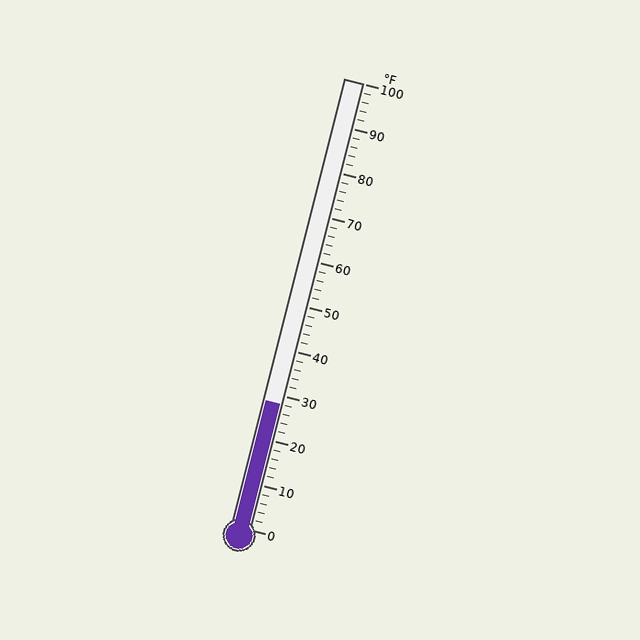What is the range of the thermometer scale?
The thermometer scale ranges from 0°F to 100°F.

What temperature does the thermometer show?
The thermometer shows approximately 28°F.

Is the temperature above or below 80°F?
The temperature is below 80°F.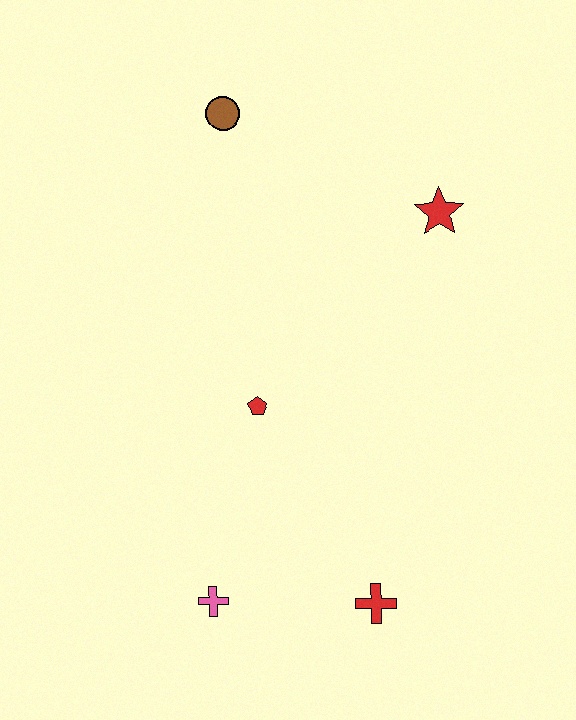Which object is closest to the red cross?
The pink cross is closest to the red cross.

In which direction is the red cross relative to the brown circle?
The red cross is below the brown circle.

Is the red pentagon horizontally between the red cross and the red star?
No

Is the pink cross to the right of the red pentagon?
No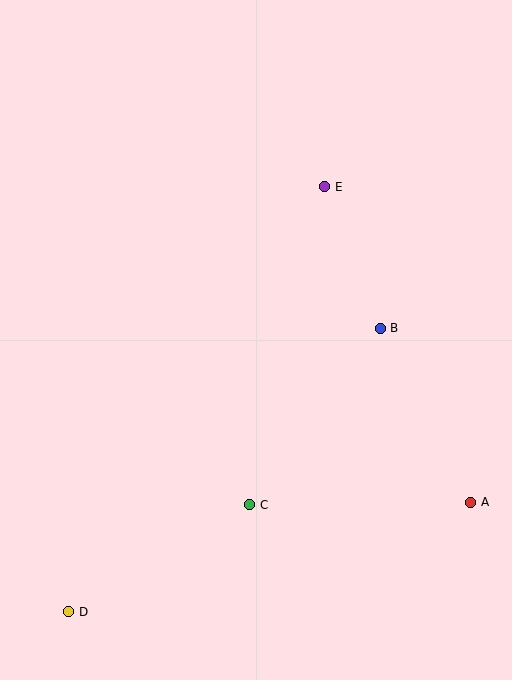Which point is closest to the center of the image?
Point B at (380, 328) is closest to the center.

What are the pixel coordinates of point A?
Point A is at (471, 502).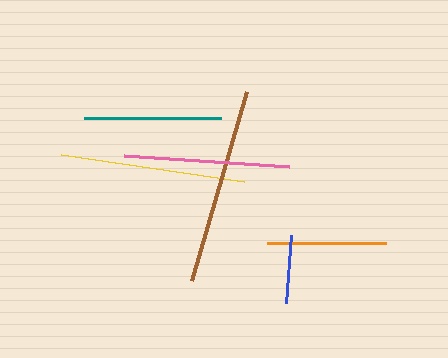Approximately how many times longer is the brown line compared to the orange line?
The brown line is approximately 1.7 times the length of the orange line.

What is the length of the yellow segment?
The yellow segment is approximately 185 pixels long.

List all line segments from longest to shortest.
From longest to shortest: brown, yellow, pink, teal, orange, blue.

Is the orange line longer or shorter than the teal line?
The teal line is longer than the orange line.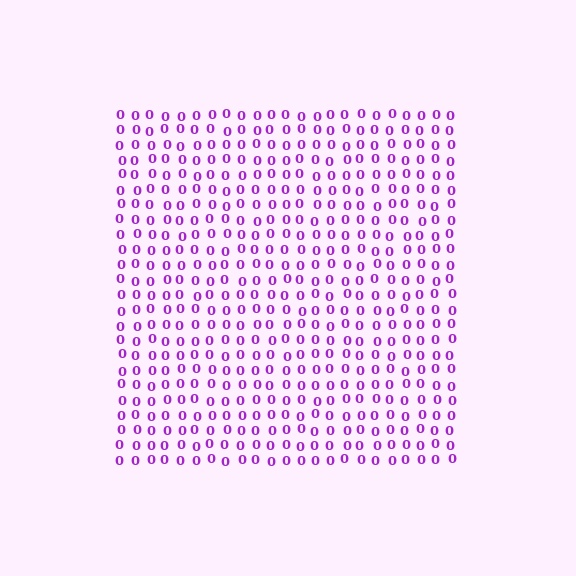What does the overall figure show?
The overall figure shows a square.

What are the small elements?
The small elements are digit 0's.